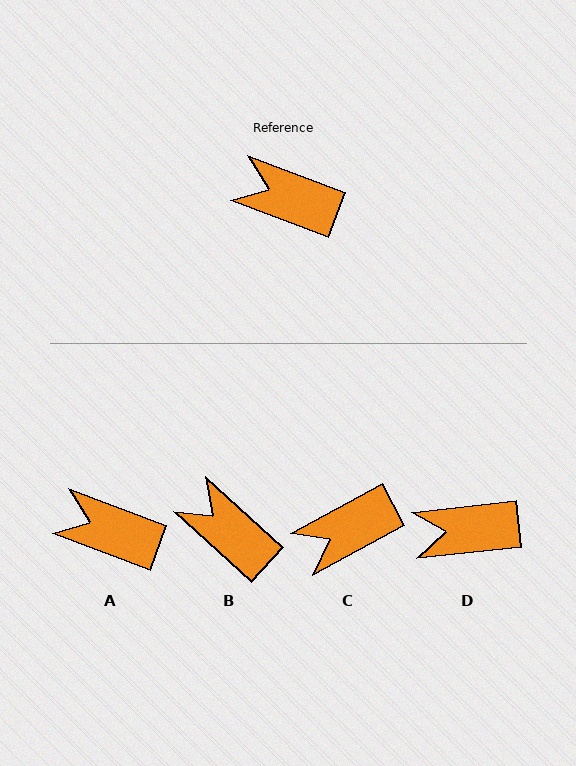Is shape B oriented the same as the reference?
No, it is off by about 22 degrees.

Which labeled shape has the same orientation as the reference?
A.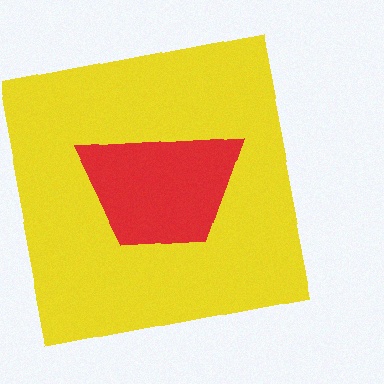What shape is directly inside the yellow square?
The red trapezoid.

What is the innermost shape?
The red trapezoid.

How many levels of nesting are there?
2.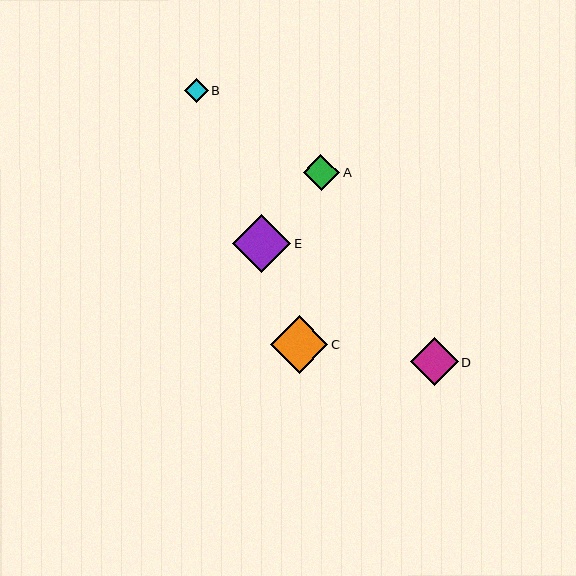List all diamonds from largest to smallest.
From largest to smallest: E, C, D, A, B.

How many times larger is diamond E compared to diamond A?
Diamond E is approximately 1.6 times the size of diamond A.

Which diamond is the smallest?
Diamond B is the smallest with a size of approximately 24 pixels.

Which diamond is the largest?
Diamond E is the largest with a size of approximately 58 pixels.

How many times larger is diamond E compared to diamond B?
Diamond E is approximately 2.4 times the size of diamond B.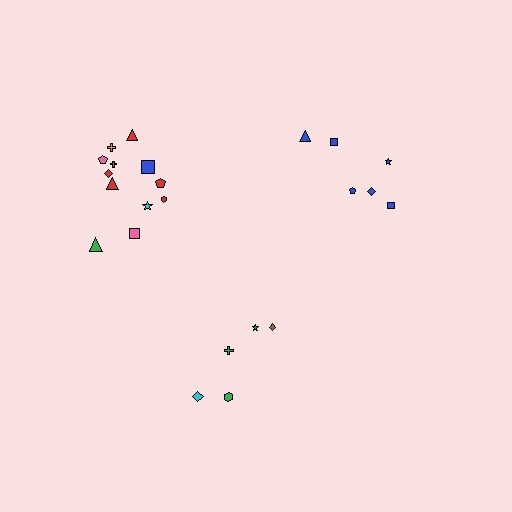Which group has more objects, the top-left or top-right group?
The top-left group.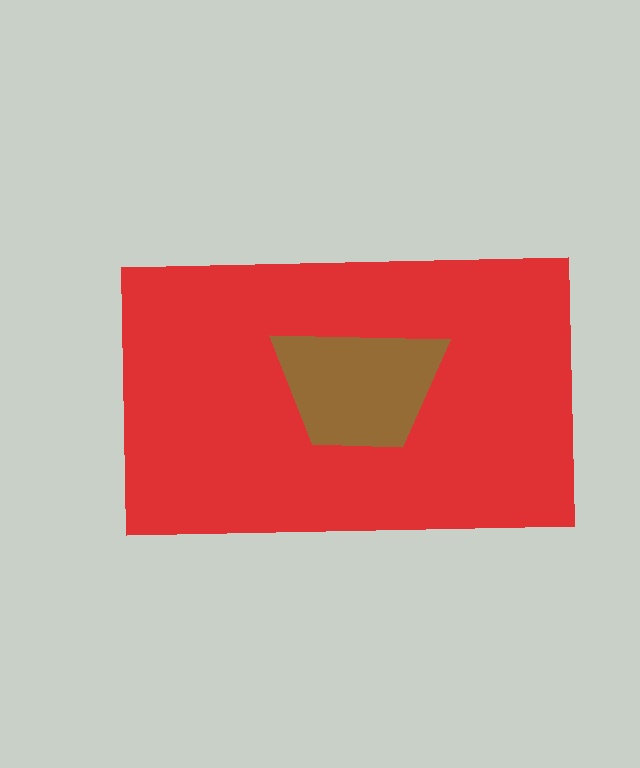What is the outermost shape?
The red rectangle.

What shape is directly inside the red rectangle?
The brown trapezoid.